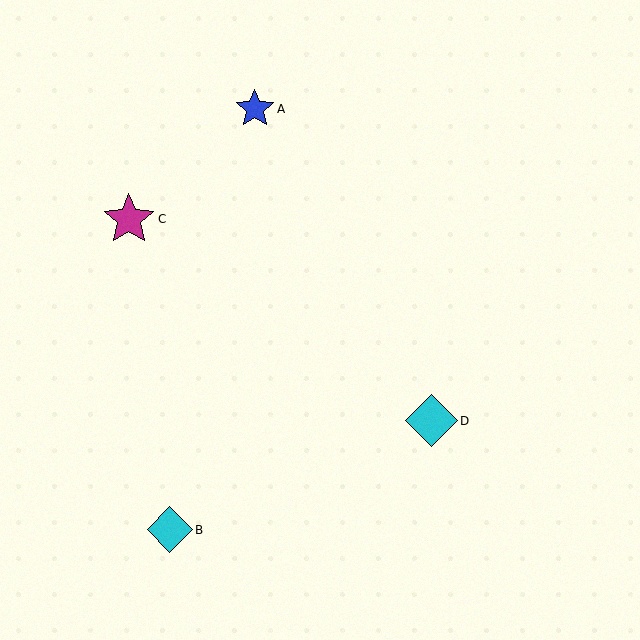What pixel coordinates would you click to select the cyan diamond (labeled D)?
Click at (431, 421) to select the cyan diamond D.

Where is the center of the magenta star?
The center of the magenta star is at (129, 219).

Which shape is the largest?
The cyan diamond (labeled D) is the largest.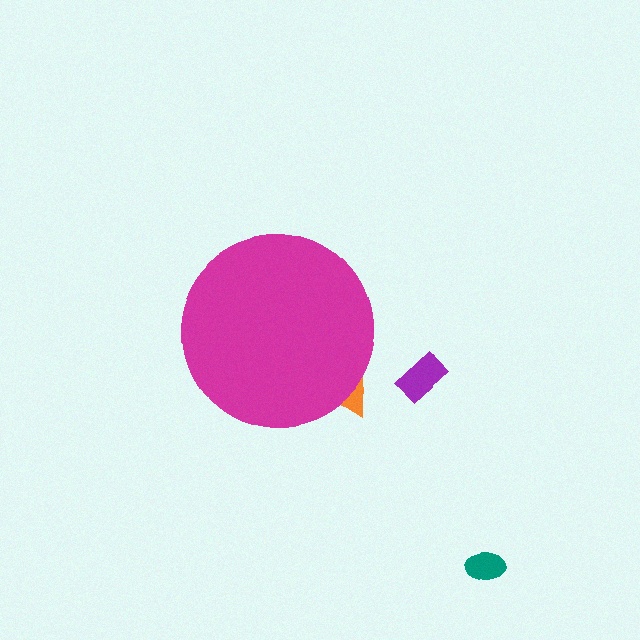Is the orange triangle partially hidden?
Yes, the orange triangle is partially hidden behind the magenta circle.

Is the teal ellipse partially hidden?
No, the teal ellipse is fully visible.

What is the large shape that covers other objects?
A magenta circle.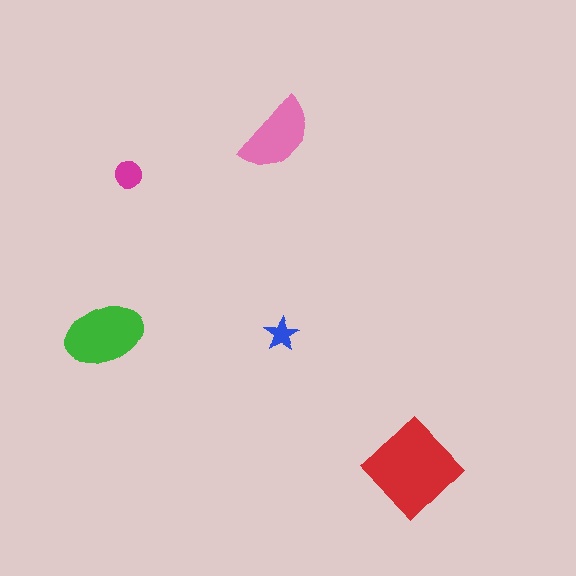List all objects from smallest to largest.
The blue star, the magenta circle, the pink semicircle, the green ellipse, the red diamond.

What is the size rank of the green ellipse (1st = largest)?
2nd.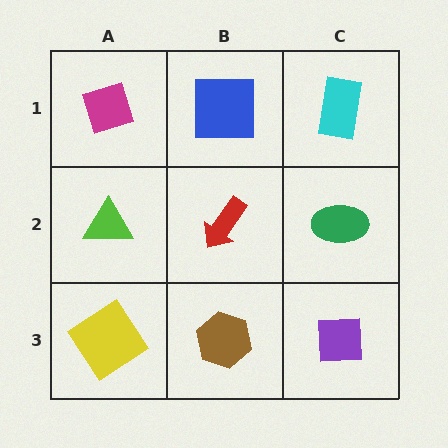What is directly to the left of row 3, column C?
A brown hexagon.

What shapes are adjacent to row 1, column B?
A red arrow (row 2, column B), a magenta diamond (row 1, column A), a cyan rectangle (row 1, column C).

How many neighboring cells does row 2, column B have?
4.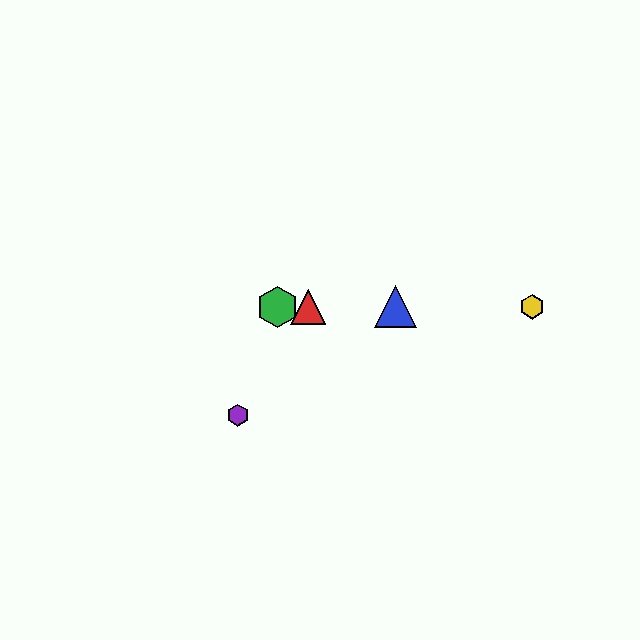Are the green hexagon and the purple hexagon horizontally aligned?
No, the green hexagon is at y≈307 and the purple hexagon is at y≈415.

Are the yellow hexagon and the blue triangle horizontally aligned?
Yes, both are at y≈307.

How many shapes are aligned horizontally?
4 shapes (the red triangle, the blue triangle, the green hexagon, the yellow hexagon) are aligned horizontally.